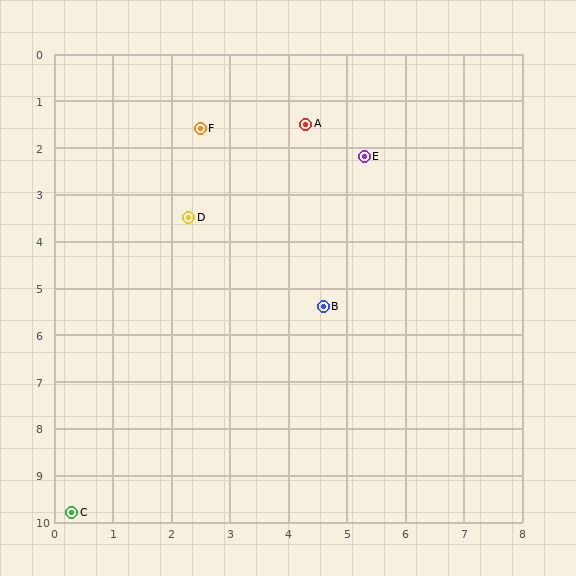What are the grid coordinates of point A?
Point A is at approximately (4.3, 1.5).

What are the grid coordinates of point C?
Point C is at approximately (0.3, 9.8).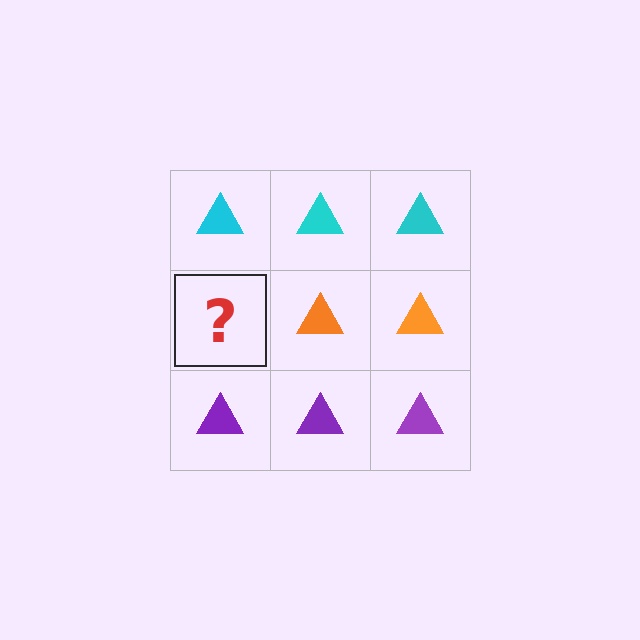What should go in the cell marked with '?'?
The missing cell should contain an orange triangle.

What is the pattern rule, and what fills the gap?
The rule is that each row has a consistent color. The gap should be filled with an orange triangle.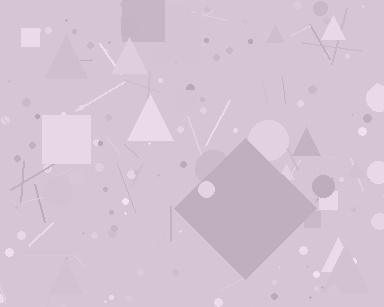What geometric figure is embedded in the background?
A diamond is embedded in the background.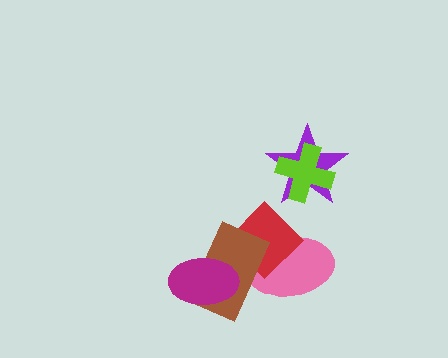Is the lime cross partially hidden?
No, no other shape covers it.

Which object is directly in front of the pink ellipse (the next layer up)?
The red diamond is directly in front of the pink ellipse.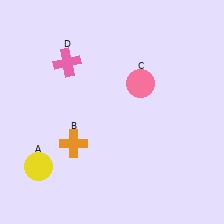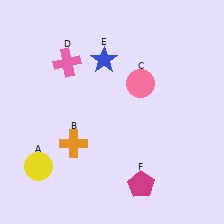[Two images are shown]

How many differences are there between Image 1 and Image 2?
There are 2 differences between the two images.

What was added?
A blue star (E), a magenta pentagon (F) were added in Image 2.